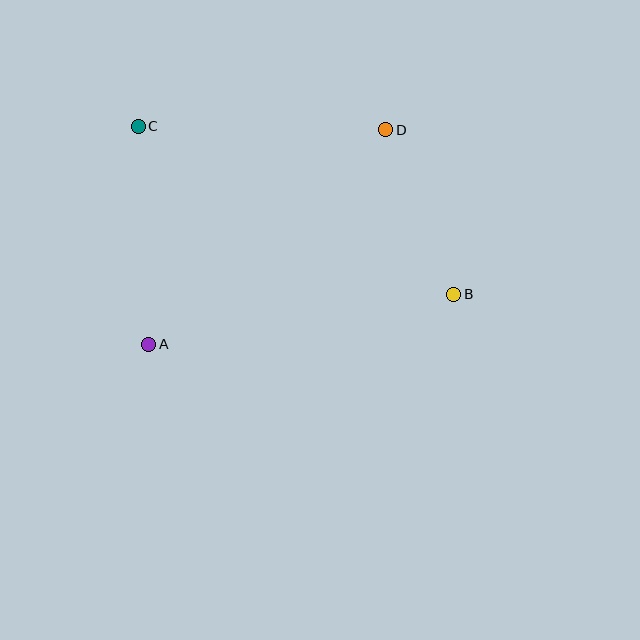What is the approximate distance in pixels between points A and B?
The distance between A and B is approximately 309 pixels.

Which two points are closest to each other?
Points B and D are closest to each other.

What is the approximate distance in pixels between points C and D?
The distance between C and D is approximately 247 pixels.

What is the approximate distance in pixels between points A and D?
The distance between A and D is approximately 319 pixels.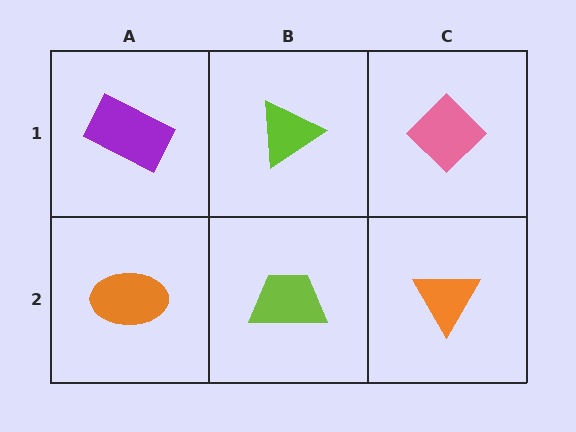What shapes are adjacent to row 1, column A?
An orange ellipse (row 2, column A), a lime triangle (row 1, column B).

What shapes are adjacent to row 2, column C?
A pink diamond (row 1, column C), a lime trapezoid (row 2, column B).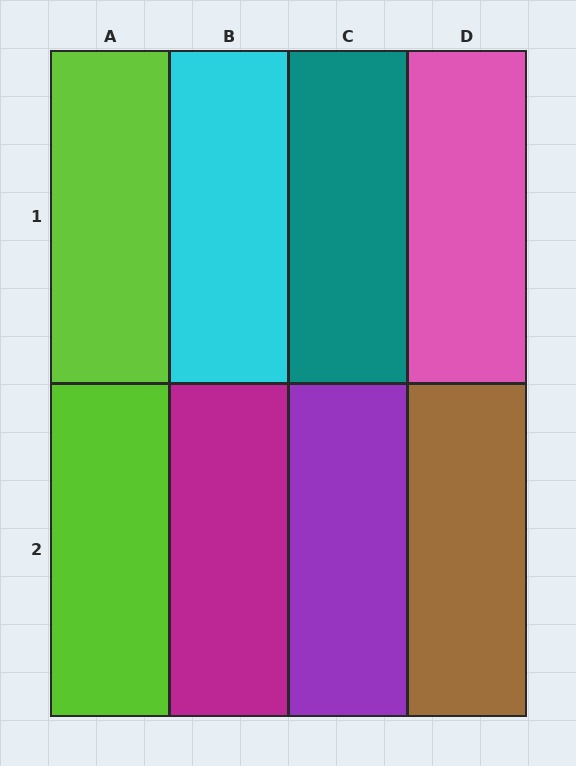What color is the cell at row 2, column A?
Lime.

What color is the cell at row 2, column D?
Brown.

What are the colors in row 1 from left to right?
Lime, cyan, teal, pink.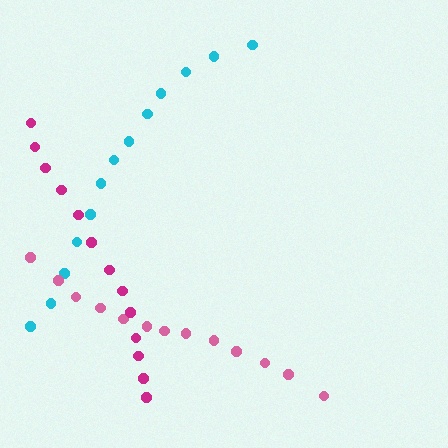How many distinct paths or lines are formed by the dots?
There are 3 distinct paths.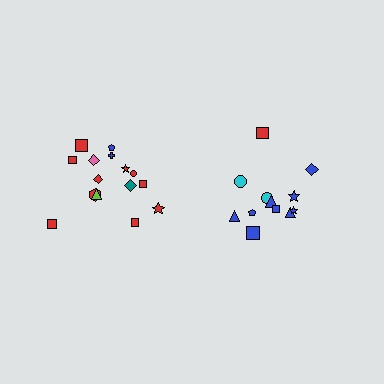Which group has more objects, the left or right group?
The left group.